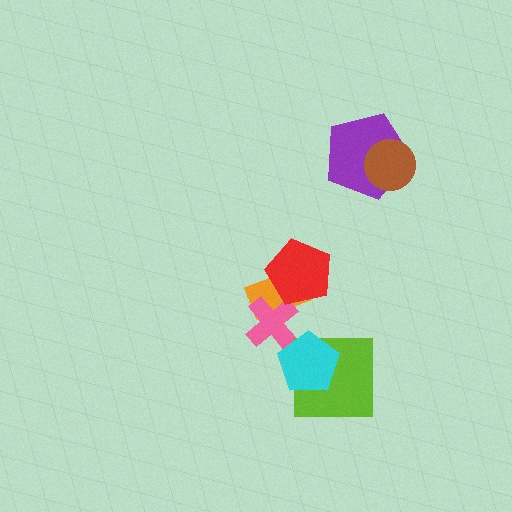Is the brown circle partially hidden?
No, no other shape covers it.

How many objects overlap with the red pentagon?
1 object overlaps with the red pentagon.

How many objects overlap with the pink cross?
1 object overlaps with the pink cross.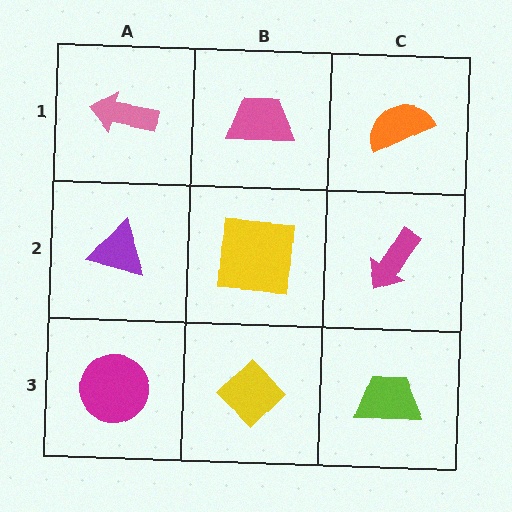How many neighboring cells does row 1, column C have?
2.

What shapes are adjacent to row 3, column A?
A purple triangle (row 2, column A), a yellow diamond (row 3, column B).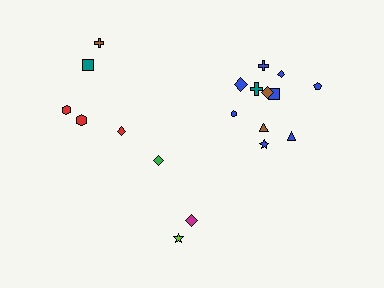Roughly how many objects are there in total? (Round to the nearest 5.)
Roughly 20 objects in total.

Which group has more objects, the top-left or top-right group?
The top-right group.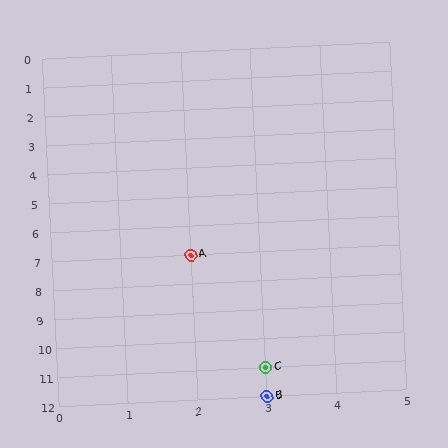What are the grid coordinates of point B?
Point B is at grid coordinates (3, 12).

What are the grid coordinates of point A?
Point A is at grid coordinates (2, 7).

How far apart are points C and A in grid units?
Points C and A are 1 column and 4 rows apart (about 4.1 grid units diagonally).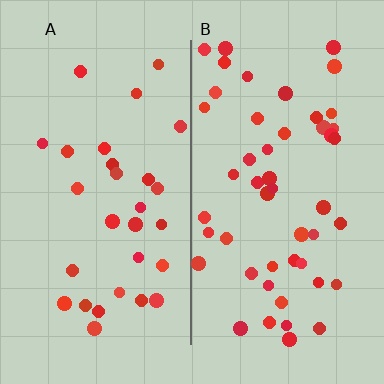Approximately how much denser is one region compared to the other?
Approximately 1.7× — region B over region A.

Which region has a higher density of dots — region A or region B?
B (the right).